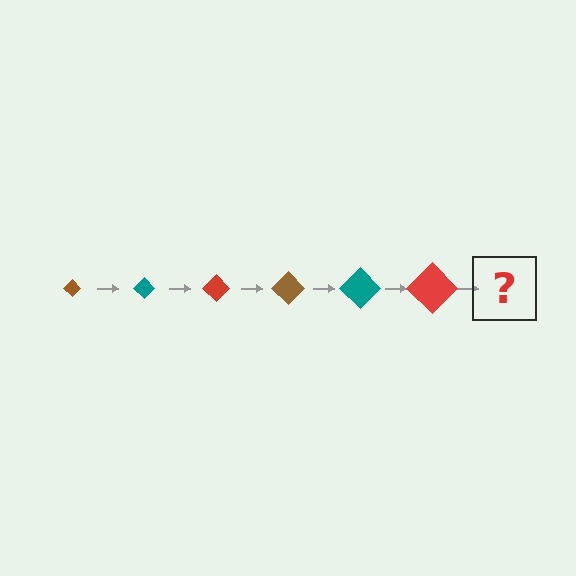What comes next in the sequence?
The next element should be a brown diamond, larger than the previous one.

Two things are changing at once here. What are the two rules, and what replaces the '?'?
The two rules are that the diamond grows larger each step and the color cycles through brown, teal, and red. The '?' should be a brown diamond, larger than the previous one.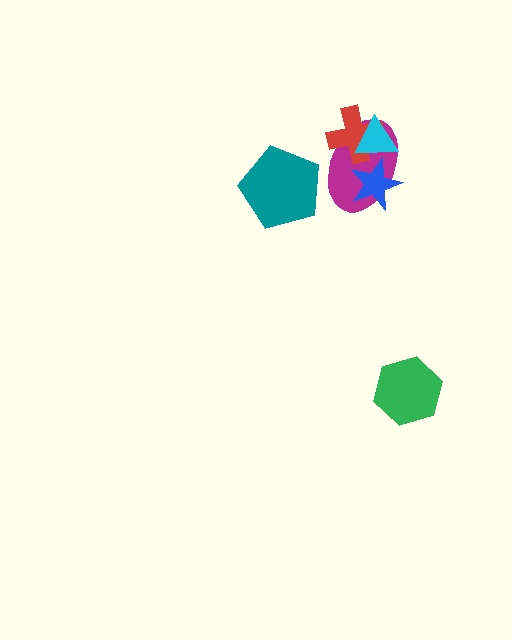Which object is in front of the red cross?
The cyan triangle is in front of the red cross.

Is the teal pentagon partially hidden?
No, no other shape covers it.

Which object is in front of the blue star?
The cyan triangle is in front of the blue star.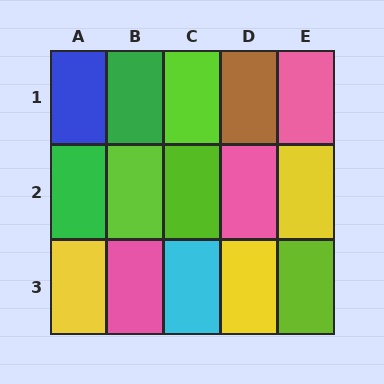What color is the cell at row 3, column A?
Yellow.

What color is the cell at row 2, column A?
Green.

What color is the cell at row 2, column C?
Lime.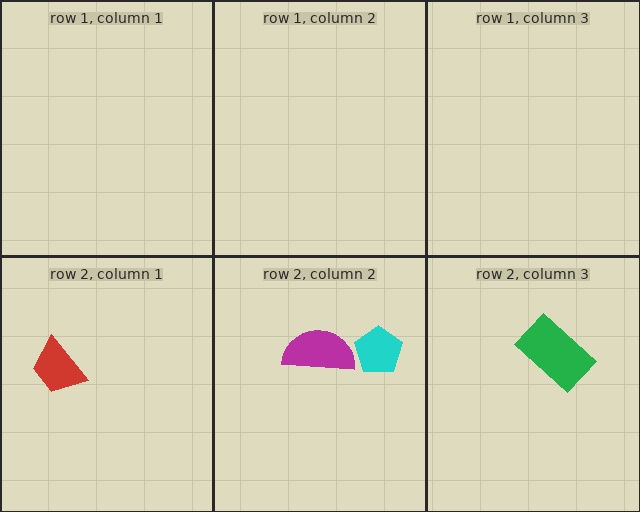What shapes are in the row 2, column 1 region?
The red trapezoid.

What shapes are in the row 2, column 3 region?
The green rectangle.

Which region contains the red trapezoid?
The row 2, column 1 region.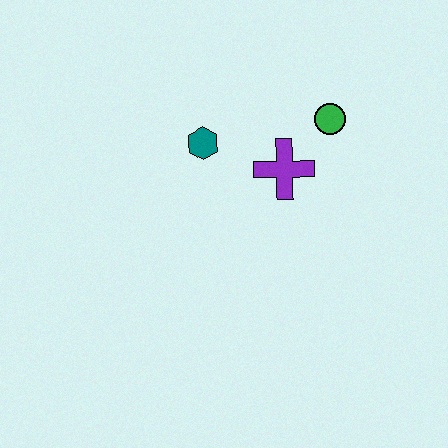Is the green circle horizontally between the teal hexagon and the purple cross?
No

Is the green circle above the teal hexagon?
Yes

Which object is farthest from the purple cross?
The teal hexagon is farthest from the purple cross.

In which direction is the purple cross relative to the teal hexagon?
The purple cross is to the right of the teal hexagon.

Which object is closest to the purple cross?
The green circle is closest to the purple cross.